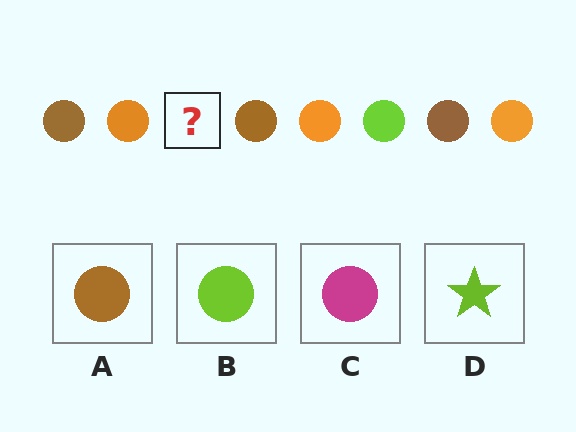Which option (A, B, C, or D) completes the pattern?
B.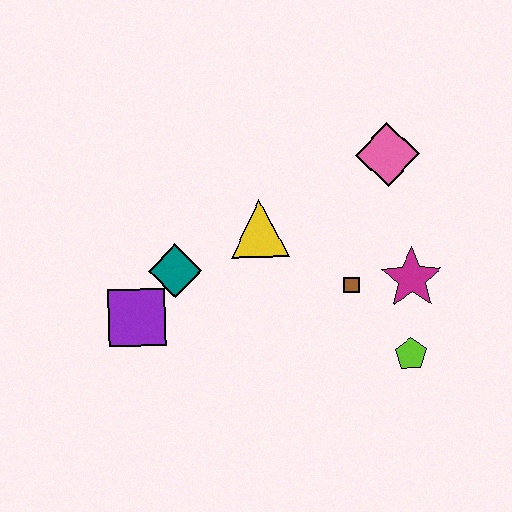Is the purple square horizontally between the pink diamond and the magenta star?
No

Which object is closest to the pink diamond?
The magenta star is closest to the pink diamond.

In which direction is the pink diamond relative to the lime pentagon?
The pink diamond is above the lime pentagon.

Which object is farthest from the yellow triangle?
The lime pentagon is farthest from the yellow triangle.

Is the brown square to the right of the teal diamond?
Yes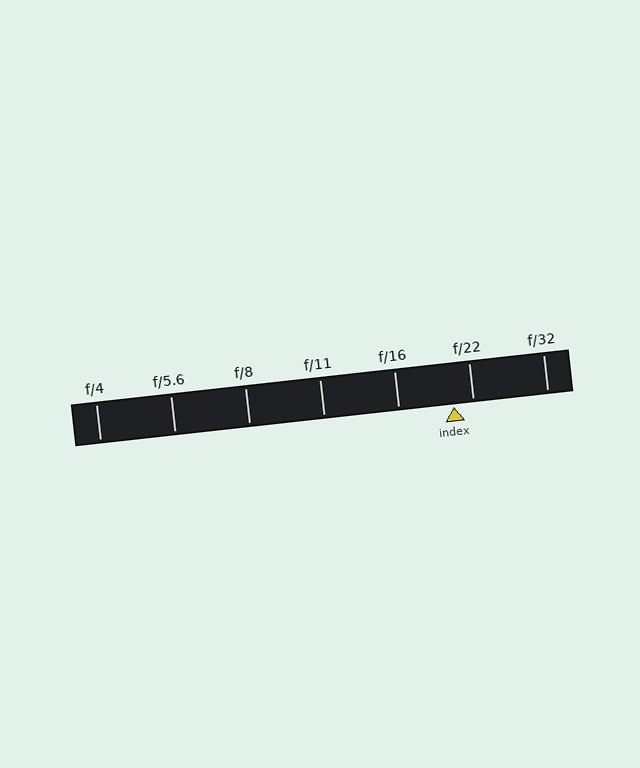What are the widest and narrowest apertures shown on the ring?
The widest aperture shown is f/4 and the narrowest is f/32.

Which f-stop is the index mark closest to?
The index mark is closest to f/22.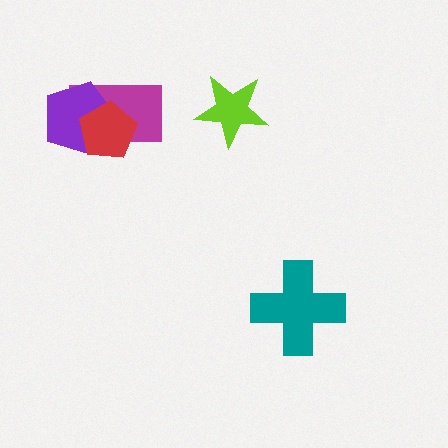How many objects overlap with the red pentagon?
2 objects overlap with the red pentagon.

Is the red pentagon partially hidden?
No, no other shape covers it.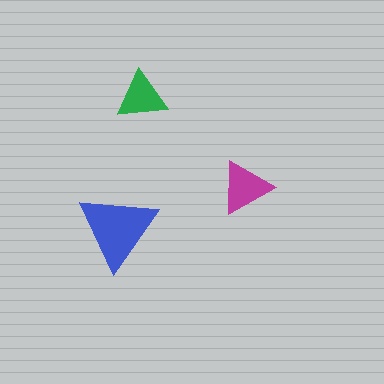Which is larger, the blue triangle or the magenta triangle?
The blue one.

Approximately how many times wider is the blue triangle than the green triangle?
About 1.5 times wider.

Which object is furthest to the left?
The blue triangle is leftmost.